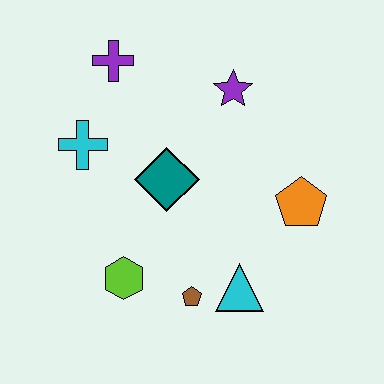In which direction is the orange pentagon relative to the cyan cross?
The orange pentagon is to the right of the cyan cross.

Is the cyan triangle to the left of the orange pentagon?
Yes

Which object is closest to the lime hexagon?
The brown pentagon is closest to the lime hexagon.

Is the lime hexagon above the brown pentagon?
Yes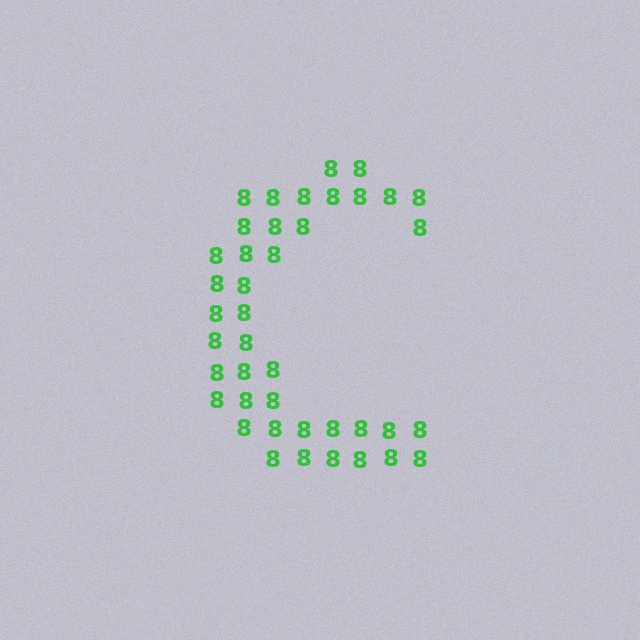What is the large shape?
The large shape is the letter C.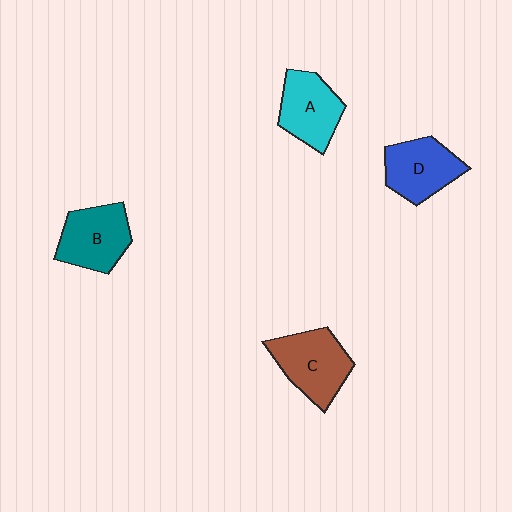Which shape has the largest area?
Shape C (brown).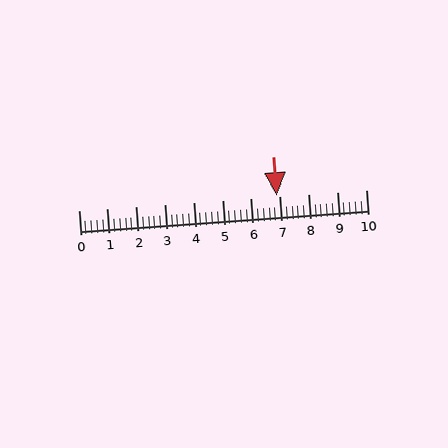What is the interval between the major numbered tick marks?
The major tick marks are spaced 1 units apart.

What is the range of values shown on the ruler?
The ruler shows values from 0 to 10.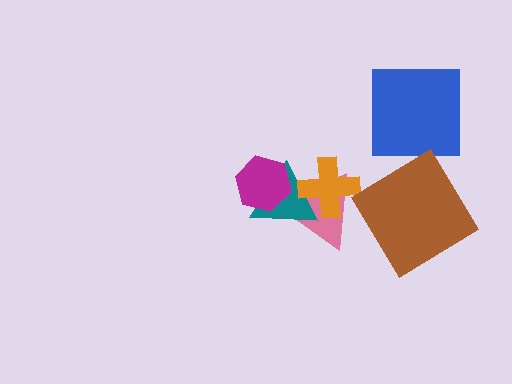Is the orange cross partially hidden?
No, no other shape covers it.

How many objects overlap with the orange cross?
2 objects overlap with the orange cross.